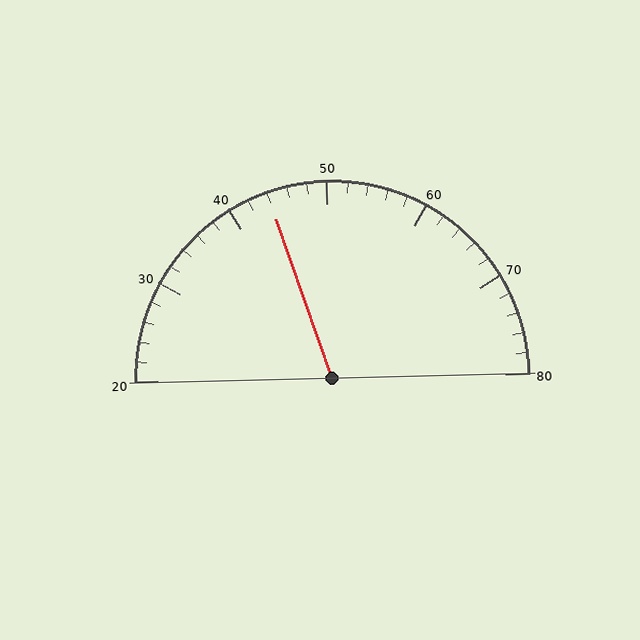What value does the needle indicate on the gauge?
The needle indicates approximately 44.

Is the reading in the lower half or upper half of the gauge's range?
The reading is in the lower half of the range (20 to 80).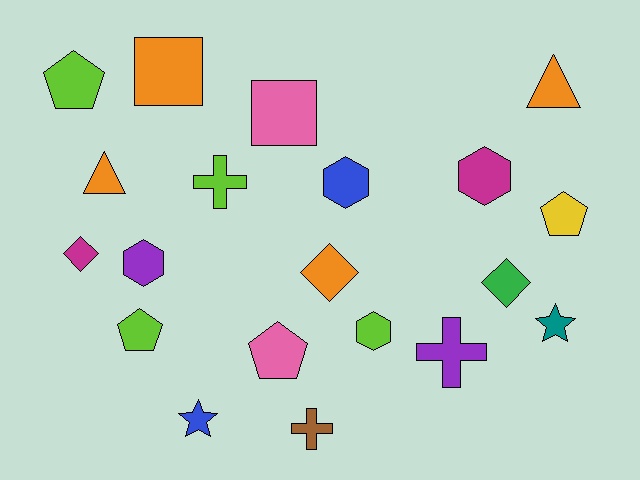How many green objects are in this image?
There is 1 green object.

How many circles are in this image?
There are no circles.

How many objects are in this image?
There are 20 objects.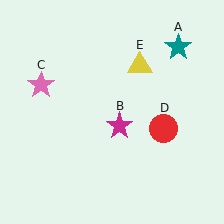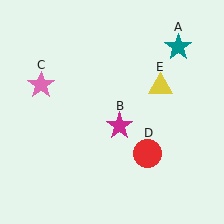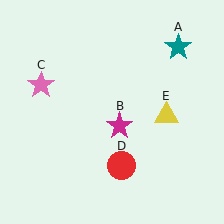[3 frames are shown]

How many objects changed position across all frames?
2 objects changed position: red circle (object D), yellow triangle (object E).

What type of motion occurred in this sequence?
The red circle (object D), yellow triangle (object E) rotated clockwise around the center of the scene.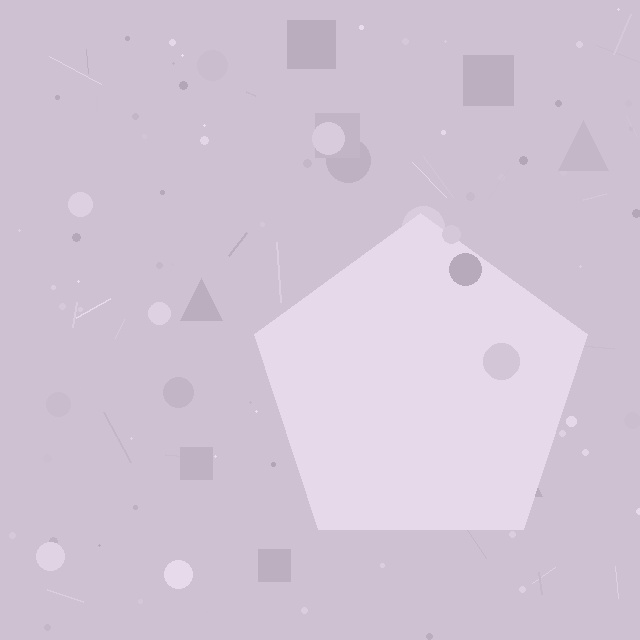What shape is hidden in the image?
A pentagon is hidden in the image.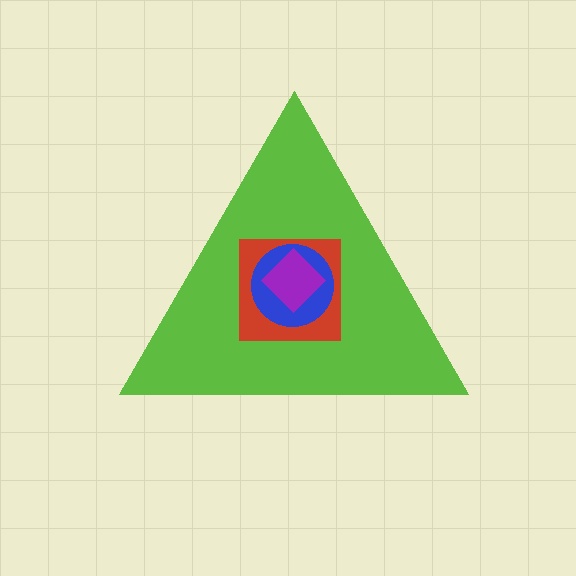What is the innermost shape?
The purple diamond.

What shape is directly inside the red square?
The blue circle.